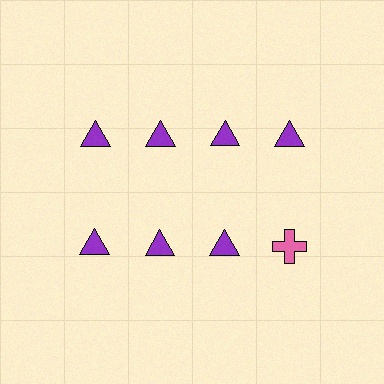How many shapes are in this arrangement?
There are 8 shapes arranged in a grid pattern.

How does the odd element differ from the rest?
It differs in both color (pink instead of purple) and shape (cross instead of triangle).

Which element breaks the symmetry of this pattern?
The pink cross in the second row, second from right column breaks the symmetry. All other shapes are purple triangles.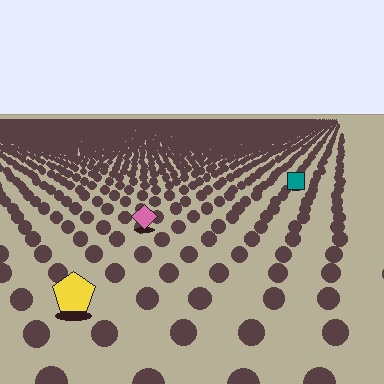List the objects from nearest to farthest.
From nearest to farthest: the yellow pentagon, the pink diamond, the teal square.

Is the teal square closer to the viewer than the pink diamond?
No. The pink diamond is closer — you can tell from the texture gradient: the ground texture is coarser near it.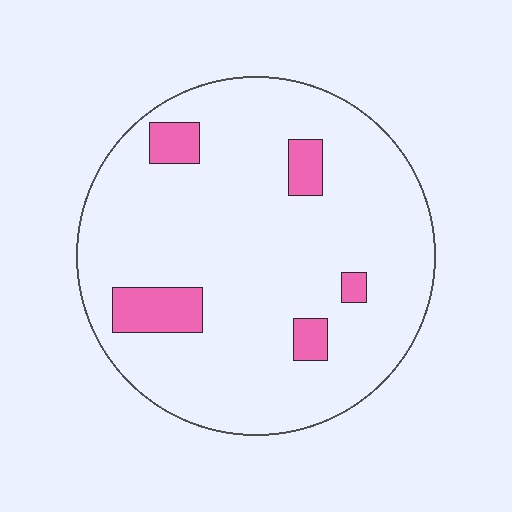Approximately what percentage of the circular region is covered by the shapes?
Approximately 10%.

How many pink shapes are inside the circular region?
5.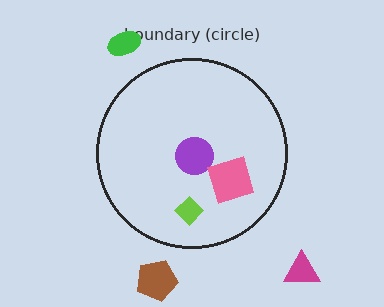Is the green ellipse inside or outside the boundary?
Outside.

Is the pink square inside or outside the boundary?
Inside.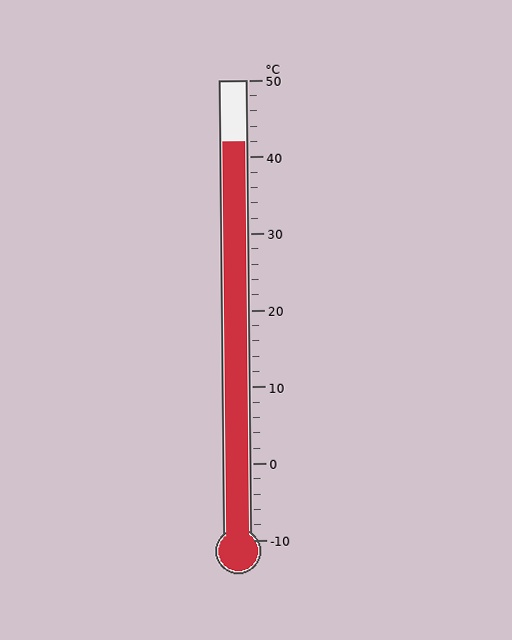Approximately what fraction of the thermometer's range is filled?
The thermometer is filled to approximately 85% of its range.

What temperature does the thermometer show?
The thermometer shows approximately 42°C.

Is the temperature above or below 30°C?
The temperature is above 30°C.